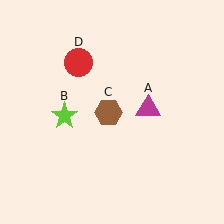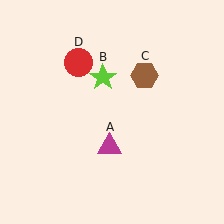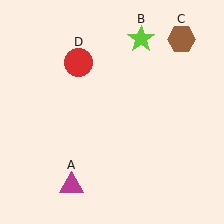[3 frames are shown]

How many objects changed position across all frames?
3 objects changed position: magenta triangle (object A), lime star (object B), brown hexagon (object C).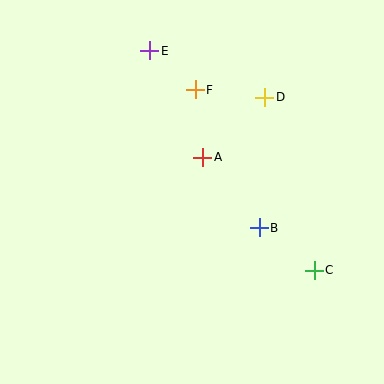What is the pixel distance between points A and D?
The distance between A and D is 86 pixels.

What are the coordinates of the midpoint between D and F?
The midpoint between D and F is at (230, 94).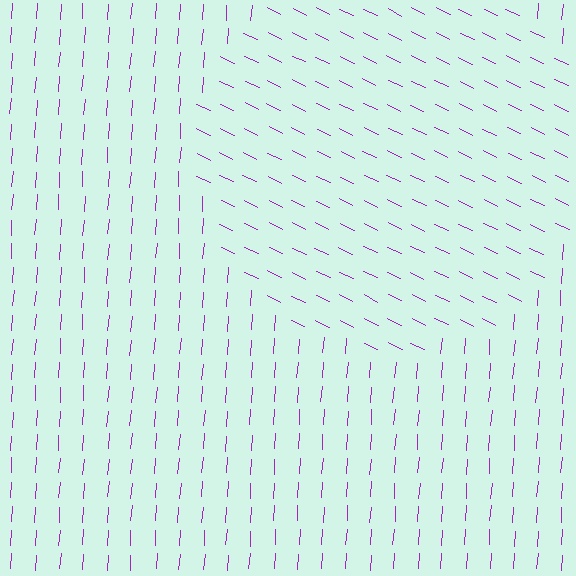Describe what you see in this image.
The image is filled with small purple line segments. A circle region in the image has lines oriented differently from the surrounding lines, creating a visible texture boundary.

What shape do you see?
I see a circle.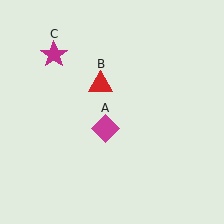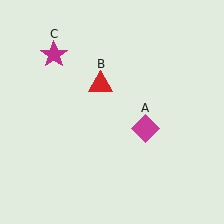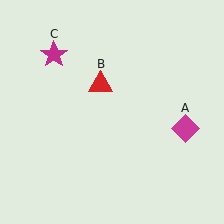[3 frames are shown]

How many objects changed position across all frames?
1 object changed position: magenta diamond (object A).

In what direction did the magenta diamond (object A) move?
The magenta diamond (object A) moved right.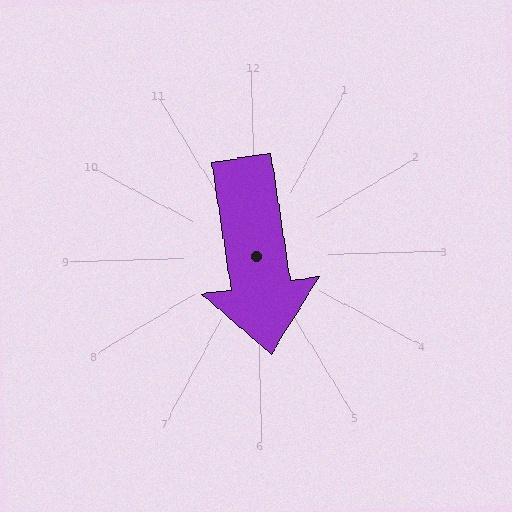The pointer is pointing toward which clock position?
Roughly 6 o'clock.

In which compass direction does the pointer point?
South.